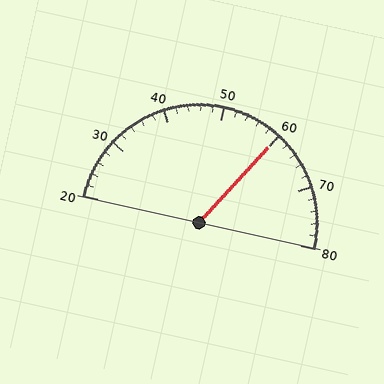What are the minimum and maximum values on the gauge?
The gauge ranges from 20 to 80.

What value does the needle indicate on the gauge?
The needle indicates approximately 60.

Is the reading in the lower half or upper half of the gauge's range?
The reading is in the upper half of the range (20 to 80).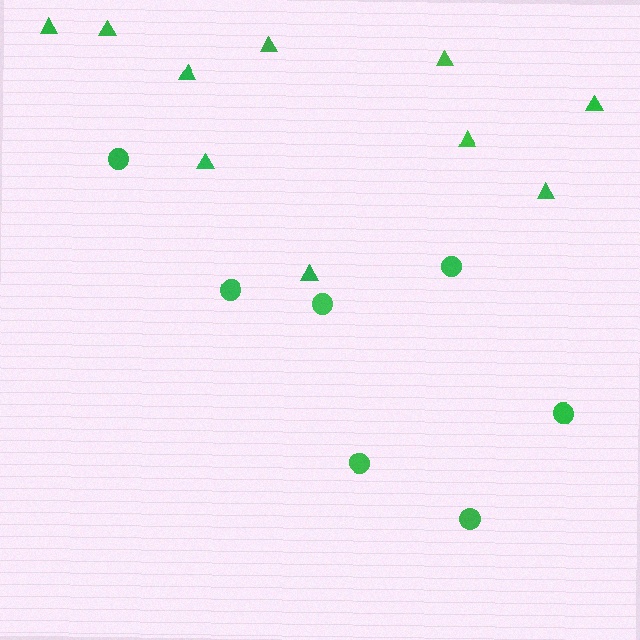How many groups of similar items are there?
There are 2 groups: one group of circles (7) and one group of triangles (10).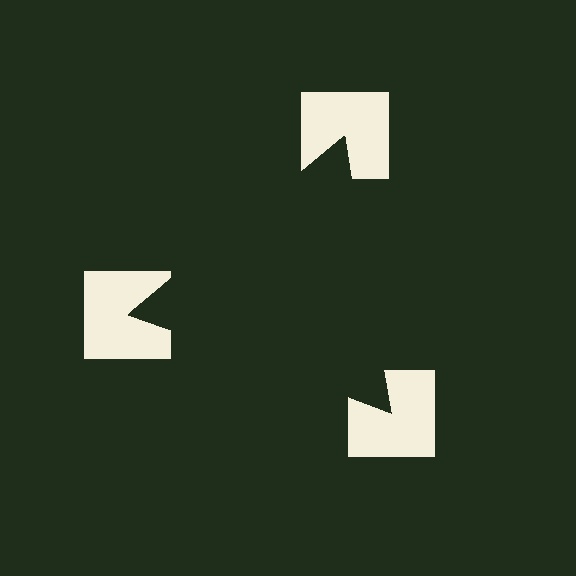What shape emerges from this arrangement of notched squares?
An illusory triangle — its edges are inferred from the aligned wedge cuts in the notched squares, not physically drawn.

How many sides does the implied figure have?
3 sides.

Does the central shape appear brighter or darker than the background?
It typically appears slightly darker than the background, even though no actual brightness change is drawn.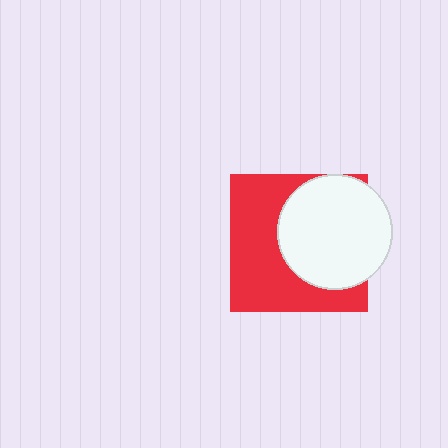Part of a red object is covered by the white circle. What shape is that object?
It is a square.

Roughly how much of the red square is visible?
About half of it is visible (roughly 54%).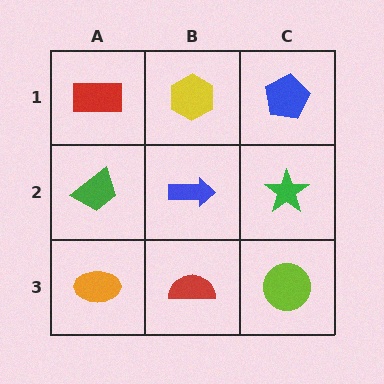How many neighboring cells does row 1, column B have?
3.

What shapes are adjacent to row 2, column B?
A yellow hexagon (row 1, column B), a red semicircle (row 3, column B), a green trapezoid (row 2, column A), a green star (row 2, column C).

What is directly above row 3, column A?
A green trapezoid.